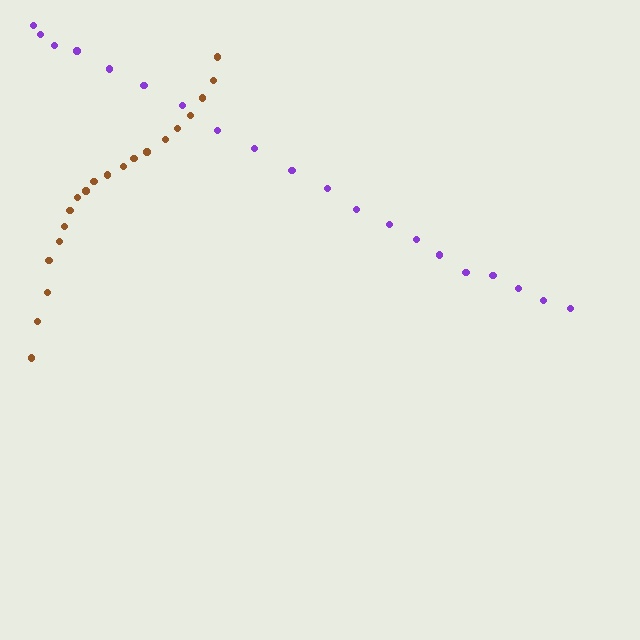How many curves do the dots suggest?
There are 2 distinct paths.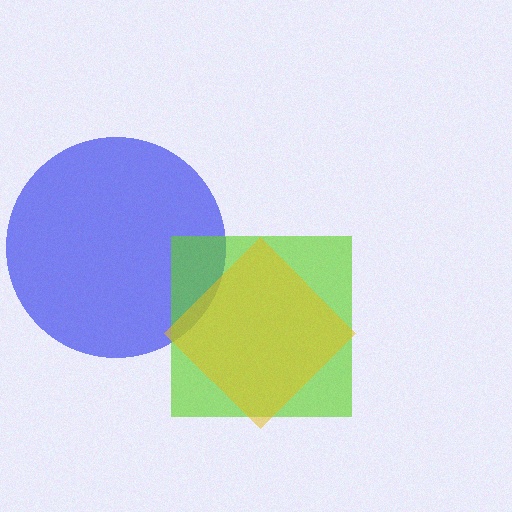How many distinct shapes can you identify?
There are 3 distinct shapes: a blue circle, a lime square, a yellow diamond.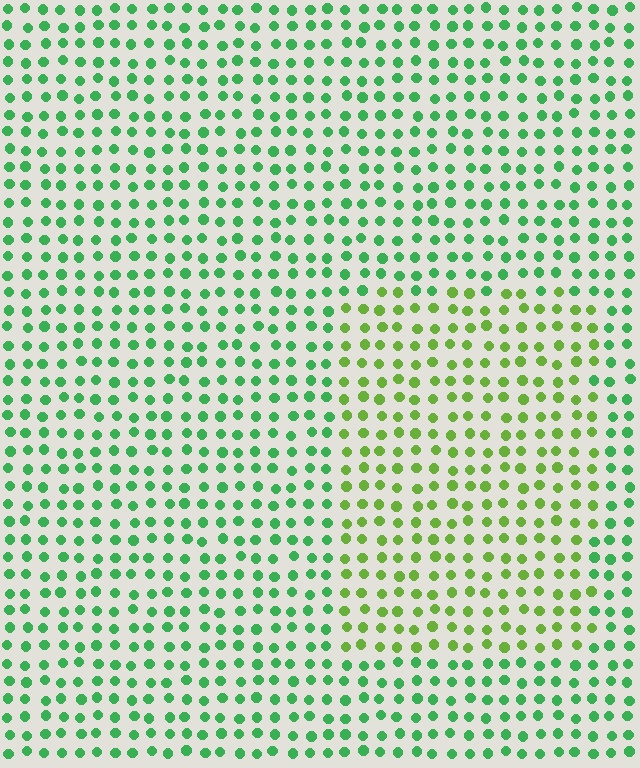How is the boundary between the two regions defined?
The boundary is defined purely by a slight shift in hue (about 38 degrees). Spacing, size, and orientation are identical on both sides.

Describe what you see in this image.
The image is filled with small green elements in a uniform arrangement. A rectangle-shaped region is visible where the elements are tinted to a slightly different hue, forming a subtle color boundary.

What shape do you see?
I see a rectangle.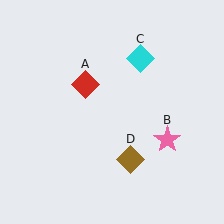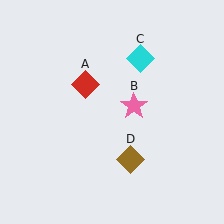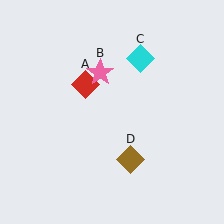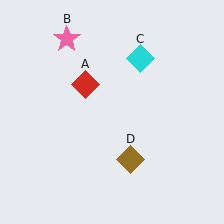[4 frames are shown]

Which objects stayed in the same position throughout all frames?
Red diamond (object A) and cyan diamond (object C) and brown diamond (object D) remained stationary.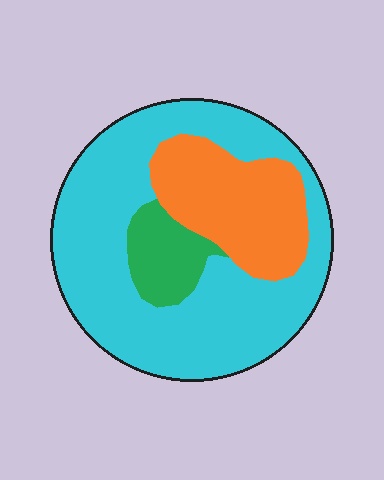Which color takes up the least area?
Green, at roughly 10%.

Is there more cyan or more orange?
Cyan.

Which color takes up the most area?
Cyan, at roughly 65%.